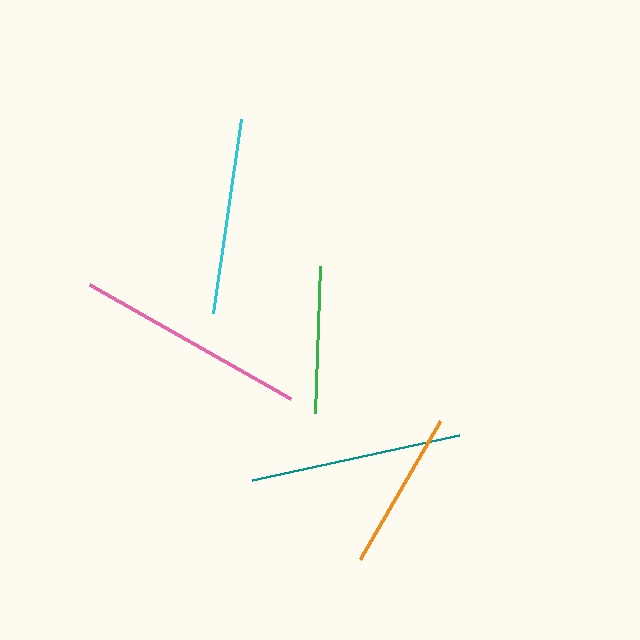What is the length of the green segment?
The green segment is approximately 147 pixels long.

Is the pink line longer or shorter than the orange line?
The pink line is longer than the orange line.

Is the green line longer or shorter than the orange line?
The orange line is longer than the green line.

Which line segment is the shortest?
The green line is the shortest at approximately 147 pixels.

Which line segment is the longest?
The pink line is the longest at approximately 231 pixels.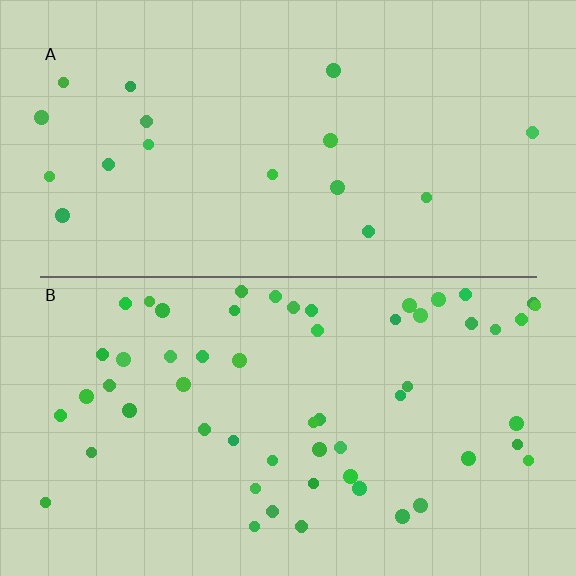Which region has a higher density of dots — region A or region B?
B (the bottom).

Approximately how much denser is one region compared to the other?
Approximately 3.2× — region B over region A.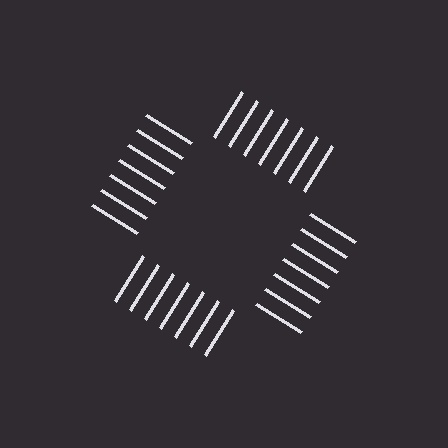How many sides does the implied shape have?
4 sides — the line-ends trace a square.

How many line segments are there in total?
28 — 7 along each of the 4 edges.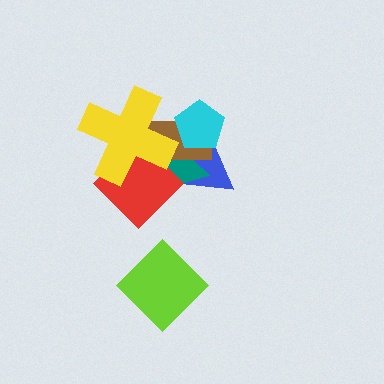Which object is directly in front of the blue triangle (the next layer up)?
The teal triangle is directly in front of the blue triangle.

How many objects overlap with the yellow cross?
4 objects overlap with the yellow cross.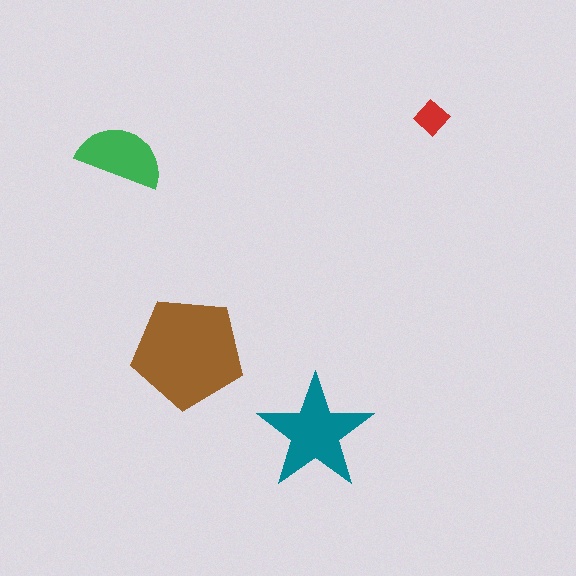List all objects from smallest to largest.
The red diamond, the green semicircle, the teal star, the brown pentagon.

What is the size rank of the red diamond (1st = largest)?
4th.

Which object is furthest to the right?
The red diamond is rightmost.